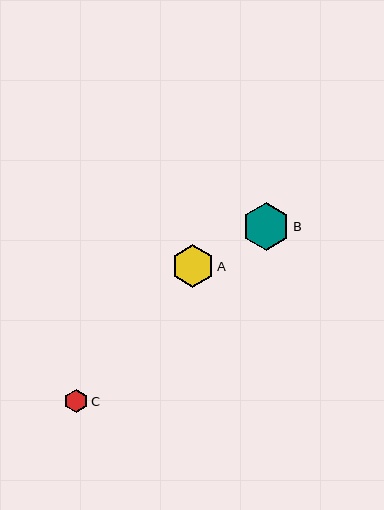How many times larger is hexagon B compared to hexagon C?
Hexagon B is approximately 2.1 times the size of hexagon C.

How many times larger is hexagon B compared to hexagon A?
Hexagon B is approximately 1.1 times the size of hexagon A.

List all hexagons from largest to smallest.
From largest to smallest: B, A, C.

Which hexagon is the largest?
Hexagon B is the largest with a size of approximately 48 pixels.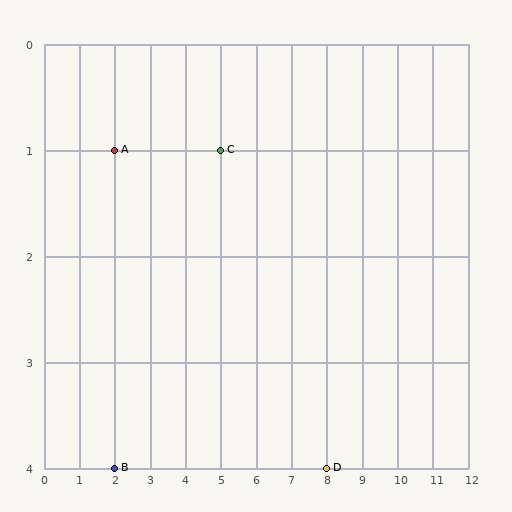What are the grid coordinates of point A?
Point A is at grid coordinates (2, 1).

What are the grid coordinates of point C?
Point C is at grid coordinates (5, 1).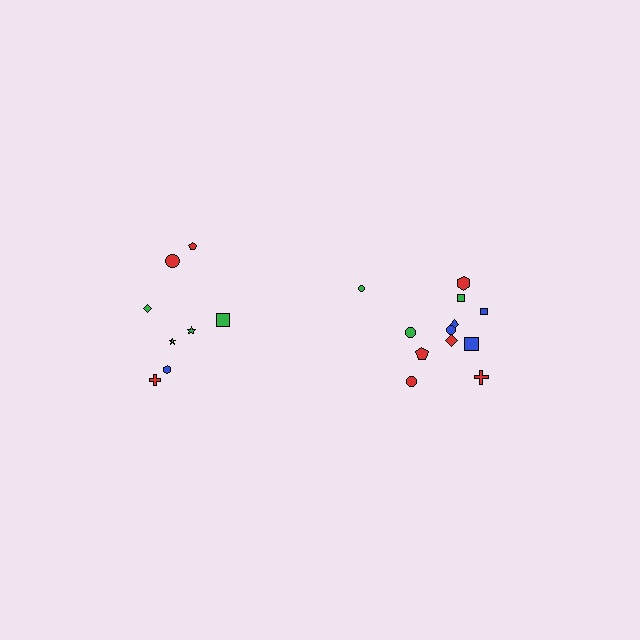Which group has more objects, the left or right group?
The right group.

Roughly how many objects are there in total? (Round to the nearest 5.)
Roughly 20 objects in total.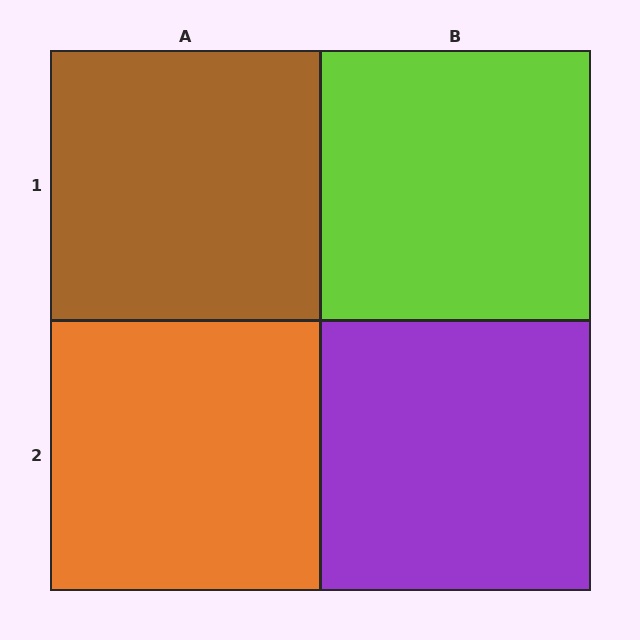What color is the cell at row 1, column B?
Lime.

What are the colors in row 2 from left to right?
Orange, purple.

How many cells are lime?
1 cell is lime.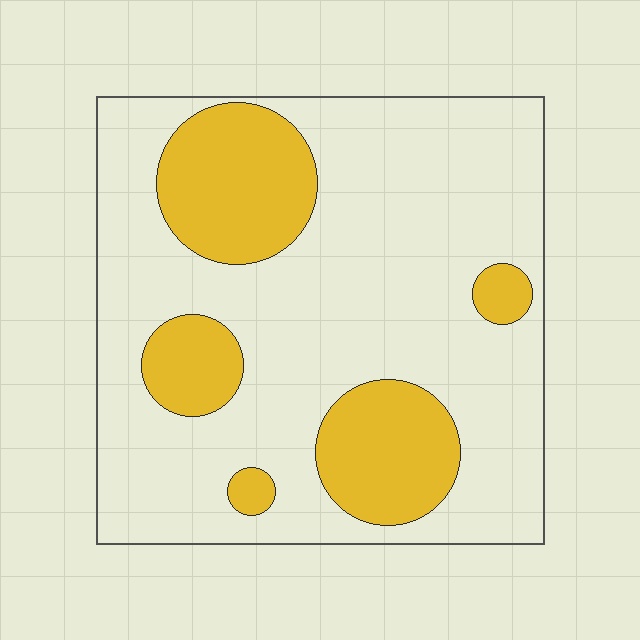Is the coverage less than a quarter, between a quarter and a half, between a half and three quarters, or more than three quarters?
Between a quarter and a half.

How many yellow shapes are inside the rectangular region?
5.